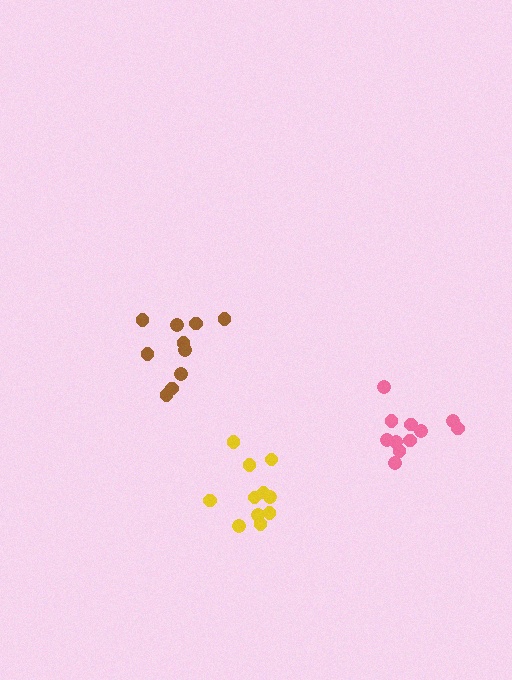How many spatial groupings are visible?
There are 3 spatial groupings.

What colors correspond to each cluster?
The clusters are colored: pink, yellow, brown.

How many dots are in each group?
Group 1: 11 dots, Group 2: 11 dots, Group 3: 10 dots (32 total).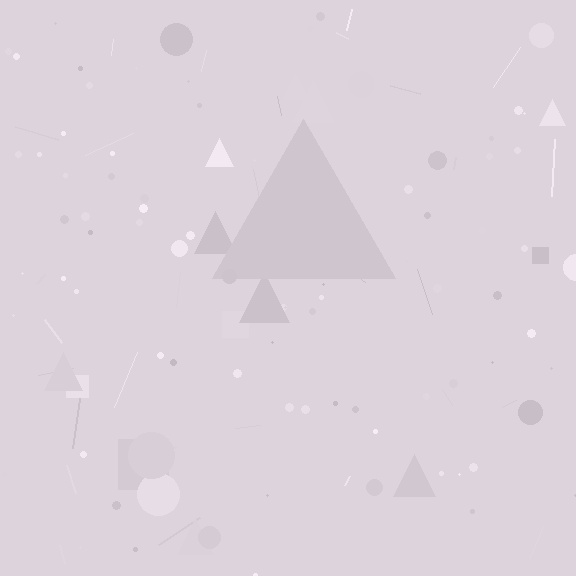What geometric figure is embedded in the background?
A triangle is embedded in the background.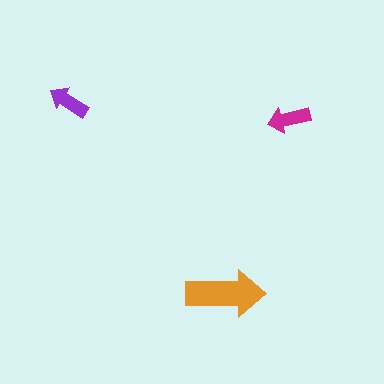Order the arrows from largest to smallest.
the orange one, the magenta one, the purple one.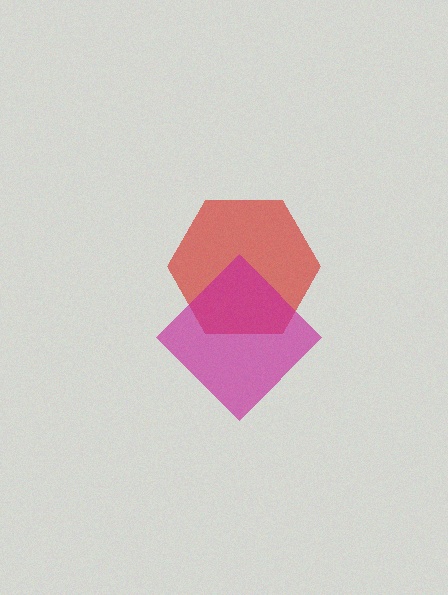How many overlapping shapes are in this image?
There are 2 overlapping shapes in the image.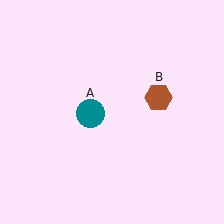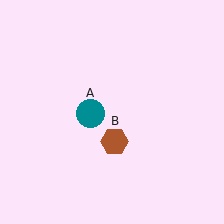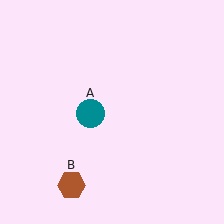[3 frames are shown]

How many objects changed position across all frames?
1 object changed position: brown hexagon (object B).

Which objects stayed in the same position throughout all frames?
Teal circle (object A) remained stationary.